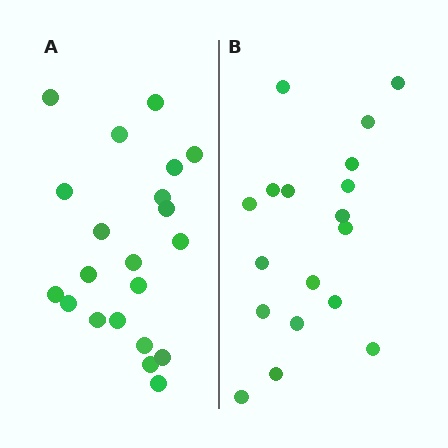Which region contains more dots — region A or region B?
Region A (the left region) has more dots.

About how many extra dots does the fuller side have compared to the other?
Region A has just a few more — roughly 2 or 3 more dots than region B.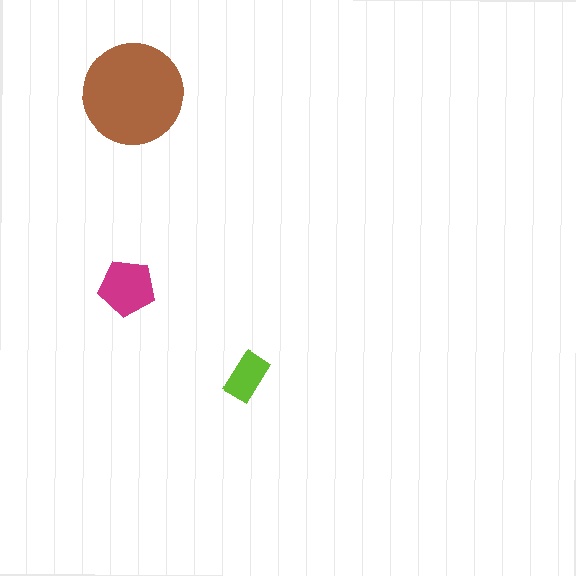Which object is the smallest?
The lime rectangle.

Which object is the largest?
The brown circle.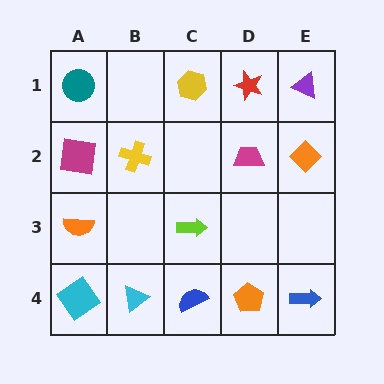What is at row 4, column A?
A cyan diamond.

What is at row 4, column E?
A blue arrow.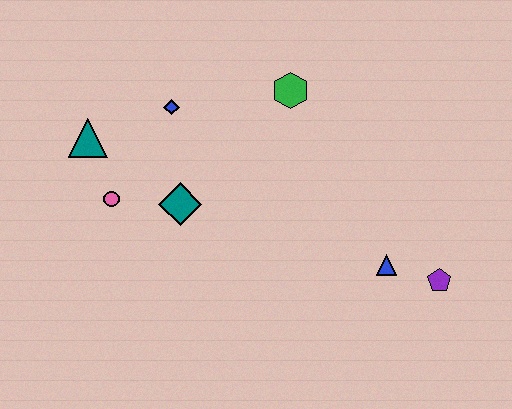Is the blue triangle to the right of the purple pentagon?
No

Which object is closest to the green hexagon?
The blue diamond is closest to the green hexagon.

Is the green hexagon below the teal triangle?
No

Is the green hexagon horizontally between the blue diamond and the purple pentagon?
Yes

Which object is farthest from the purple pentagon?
The teal triangle is farthest from the purple pentagon.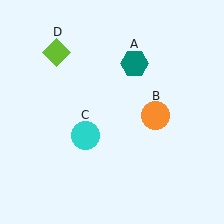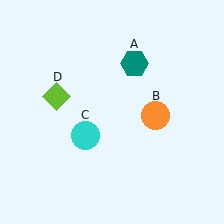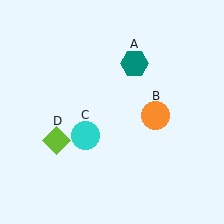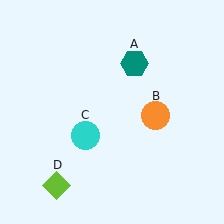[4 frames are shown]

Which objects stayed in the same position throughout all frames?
Teal hexagon (object A) and orange circle (object B) and cyan circle (object C) remained stationary.